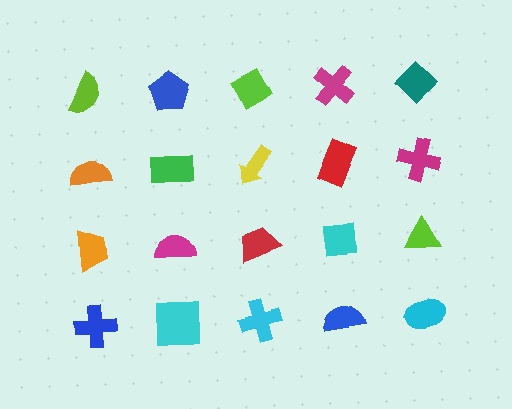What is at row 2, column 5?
A magenta cross.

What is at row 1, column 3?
A lime diamond.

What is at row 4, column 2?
A cyan square.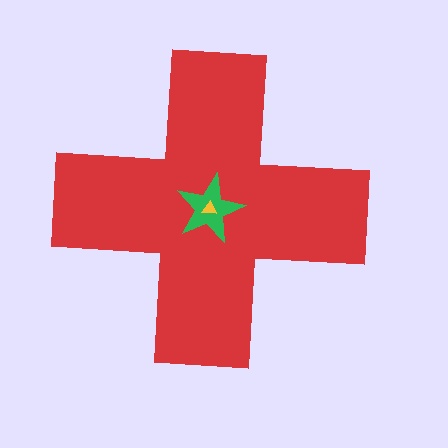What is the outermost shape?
The red cross.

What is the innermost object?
The yellow triangle.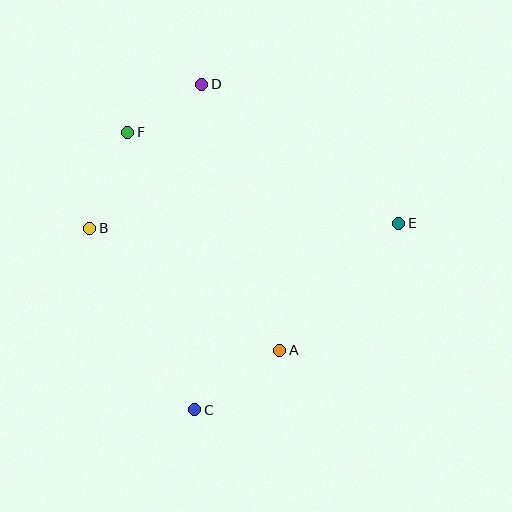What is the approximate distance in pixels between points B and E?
The distance between B and E is approximately 309 pixels.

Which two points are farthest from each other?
Points C and D are farthest from each other.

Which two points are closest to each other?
Points D and F are closest to each other.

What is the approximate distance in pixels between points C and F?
The distance between C and F is approximately 286 pixels.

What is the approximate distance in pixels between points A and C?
The distance between A and C is approximately 104 pixels.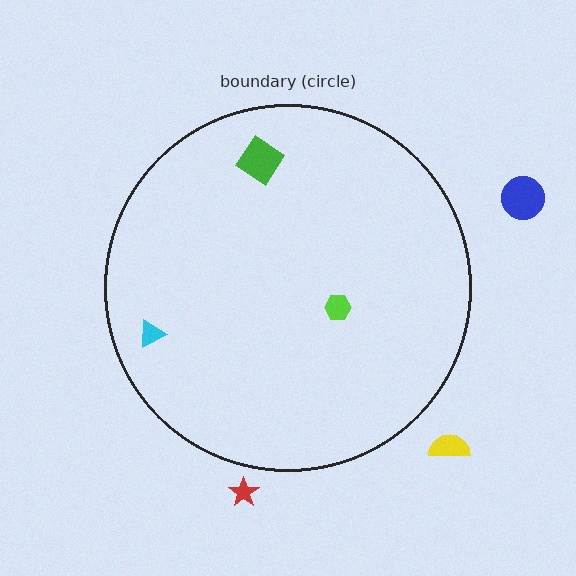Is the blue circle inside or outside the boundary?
Outside.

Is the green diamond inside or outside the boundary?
Inside.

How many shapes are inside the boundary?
3 inside, 3 outside.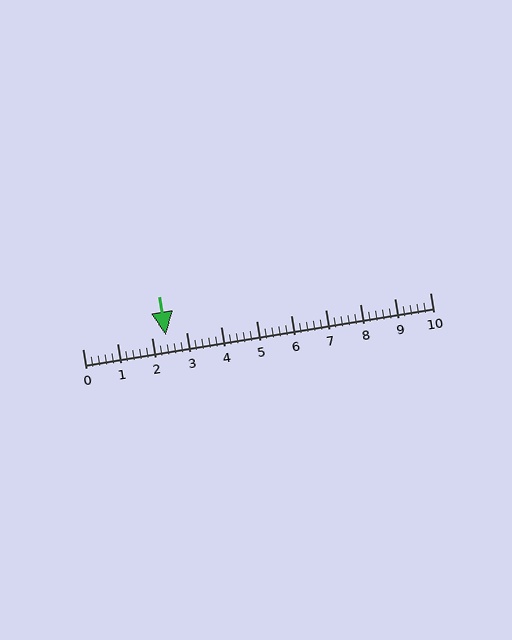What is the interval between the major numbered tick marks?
The major tick marks are spaced 1 units apart.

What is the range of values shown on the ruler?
The ruler shows values from 0 to 10.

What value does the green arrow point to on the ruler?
The green arrow points to approximately 2.4.